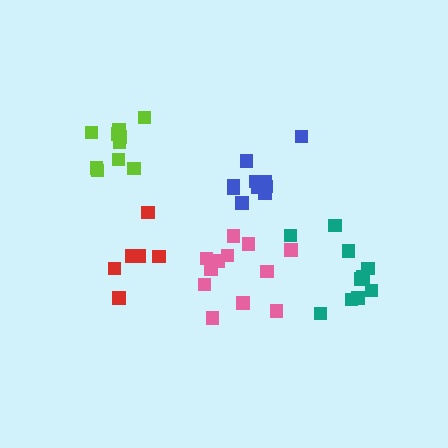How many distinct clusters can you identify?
There are 5 distinct clusters.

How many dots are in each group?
Group 1: 10 dots, Group 2: 10 dots, Group 3: 12 dots, Group 4: 10 dots, Group 5: 6 dots (48 total).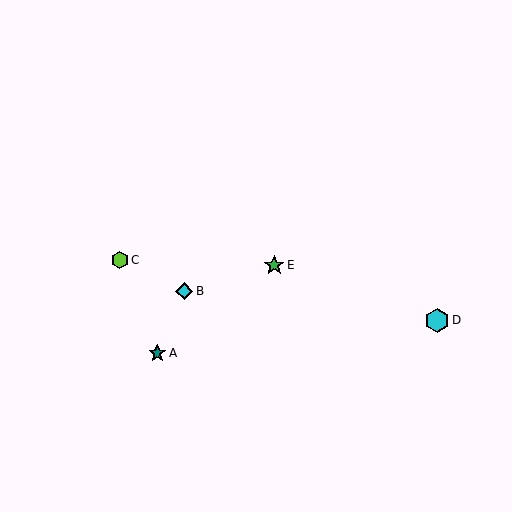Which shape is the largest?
The cyan hexagon (labeled D) is the largest.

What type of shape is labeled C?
Shape C is a lime hexagon.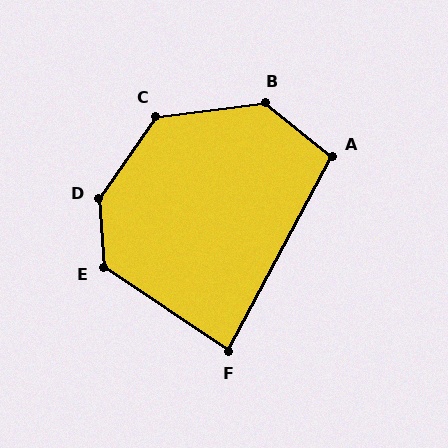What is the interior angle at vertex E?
Approximately 128 degrees (obtuse).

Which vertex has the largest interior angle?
D, at approximately 141 degrees.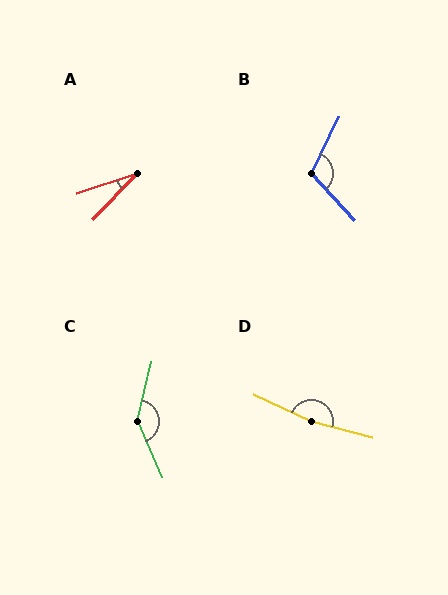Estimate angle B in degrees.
Approximately 112 degrees.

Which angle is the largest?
D, at approximately 170 degrees.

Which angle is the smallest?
A, at approximately 28 degrees.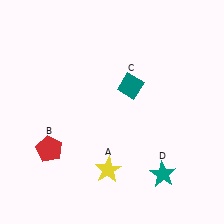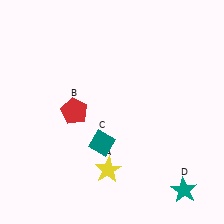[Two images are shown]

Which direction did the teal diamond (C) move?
The teal diamond (C) moved down.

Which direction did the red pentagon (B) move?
The red pentagon (B) moved up.